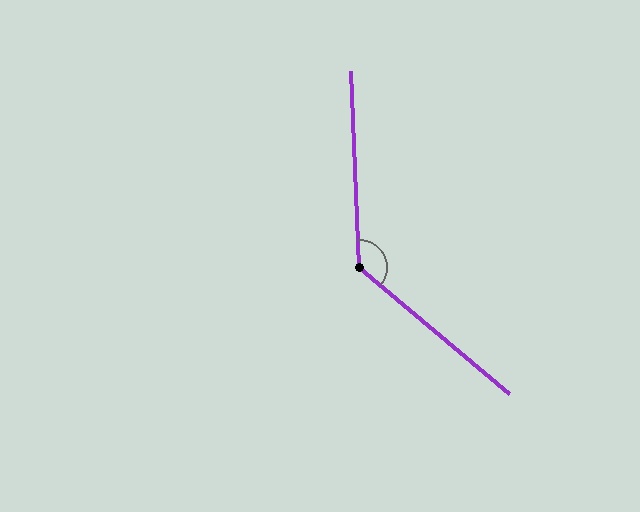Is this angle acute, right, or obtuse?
It is obtuse.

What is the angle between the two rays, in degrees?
Approximately 132 degrees.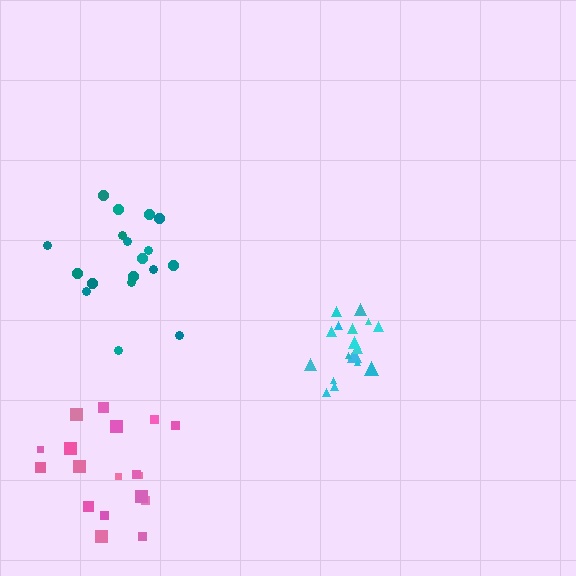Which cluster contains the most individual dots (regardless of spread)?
Cyan (20).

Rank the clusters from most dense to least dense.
cyan, teal, pink.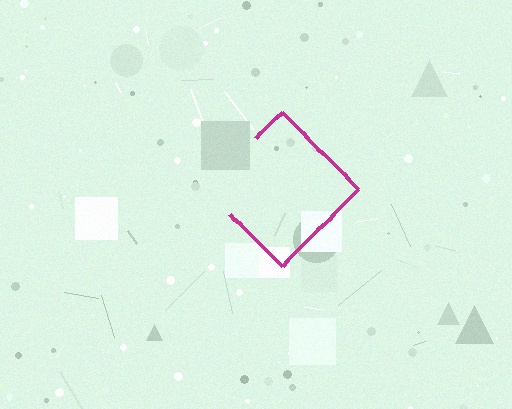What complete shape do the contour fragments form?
The contour fragments form a diamond.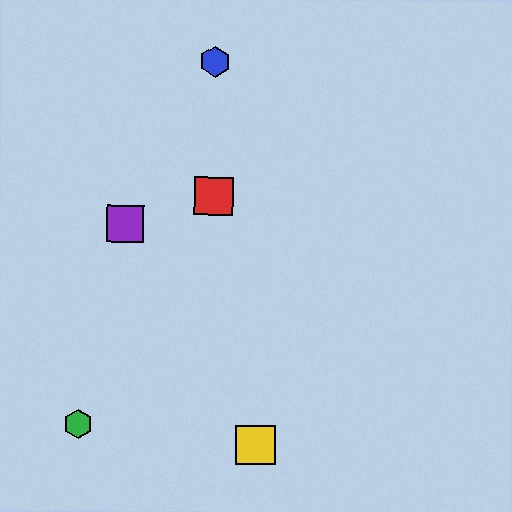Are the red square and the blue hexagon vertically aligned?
Yes, both are at x≈214.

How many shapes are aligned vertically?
2 shapes (the red square, the blue hexagon) are aligned vertically.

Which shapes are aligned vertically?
The red square, the blue hexagon are aligned vertically.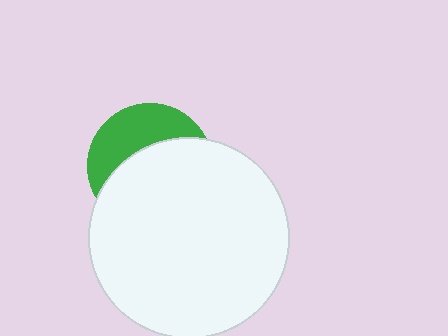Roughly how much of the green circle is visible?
A small part of it is visible (roughly 38%).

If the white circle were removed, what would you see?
You would see the complete green circle.